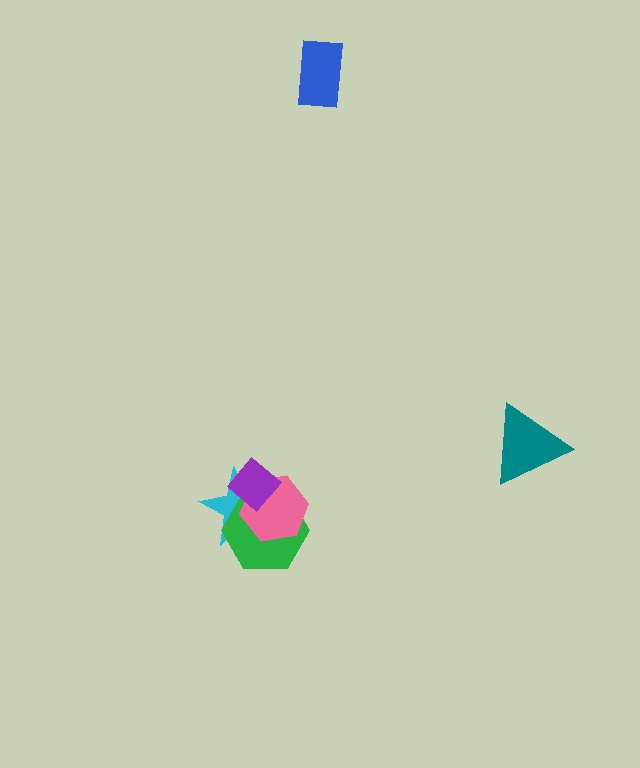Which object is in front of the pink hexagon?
The purple diamond is in front of the pink hexagon.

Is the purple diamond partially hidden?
No, no other shape covers it.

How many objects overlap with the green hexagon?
3 objects overlap with the green hexagon.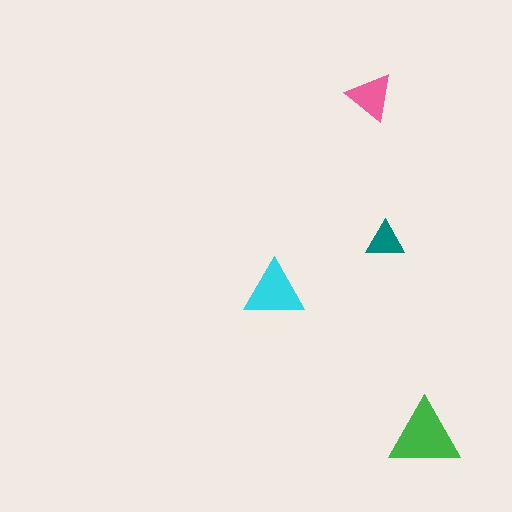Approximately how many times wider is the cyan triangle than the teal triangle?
About 1.5 times wider.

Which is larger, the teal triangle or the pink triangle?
The pink one.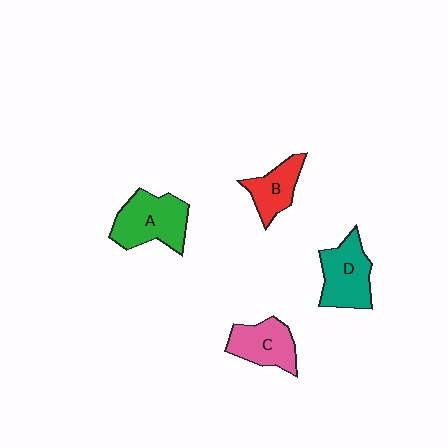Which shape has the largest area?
Shape A (green).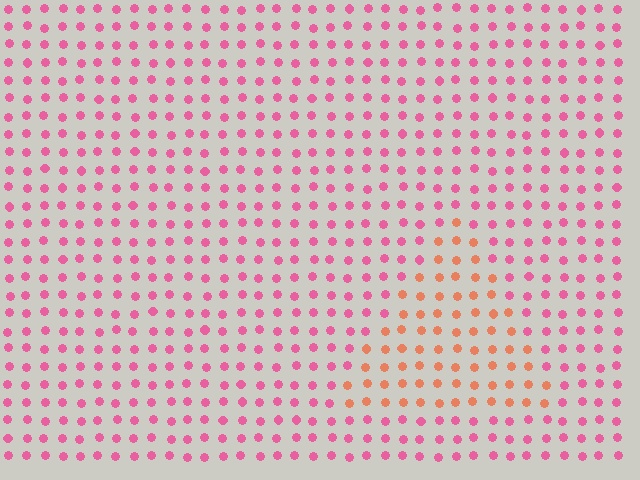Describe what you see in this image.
The image is filled with small pink elements in a uniform arrangement. A triangle-shaped region is visible where the elements are tinted to a slightly different hue, forming a subtle color boundary.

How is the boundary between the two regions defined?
The boundary is defined purely by a slight shift in hue (about 42 degrees). Spacing, size, and orientation are identical on both sides.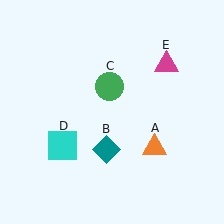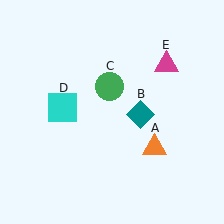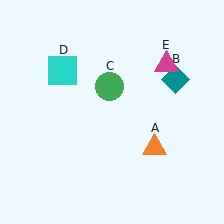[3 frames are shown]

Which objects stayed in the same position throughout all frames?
Orange triangle (object A) and green circle (object C) and magenta triangle (object E) remained stationary.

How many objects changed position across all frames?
2 objects changed position: teal diamond (object B), cyan square (object D).